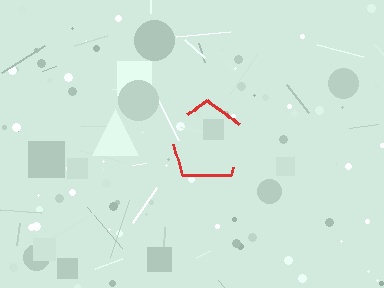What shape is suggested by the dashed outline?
The dashed outline suggests a pentagon.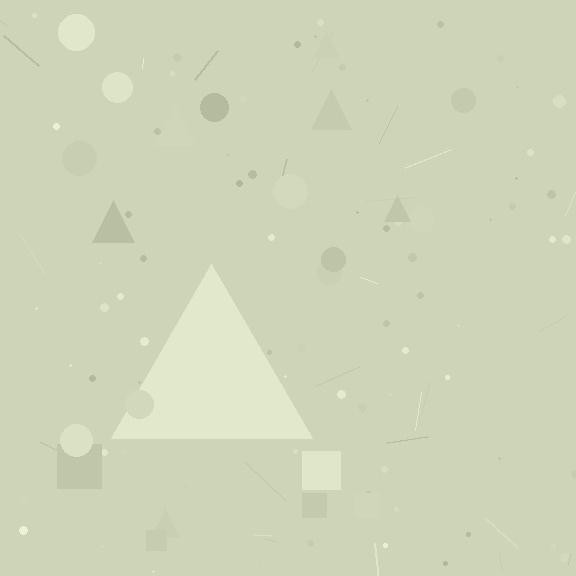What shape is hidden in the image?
A triangle is hidden in the image.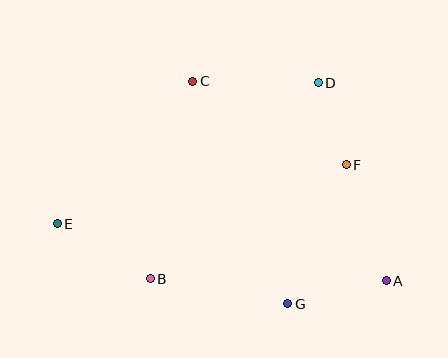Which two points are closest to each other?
Points D and F are closest to each other.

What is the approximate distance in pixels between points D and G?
The distance between D and G is approximately 223 pixels.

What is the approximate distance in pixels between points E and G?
The distance between E and G is approximately 244 pixels.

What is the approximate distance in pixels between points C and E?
The distance between C and E is approximately 197 pixels.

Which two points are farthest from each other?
Points A and E are farthest from each other.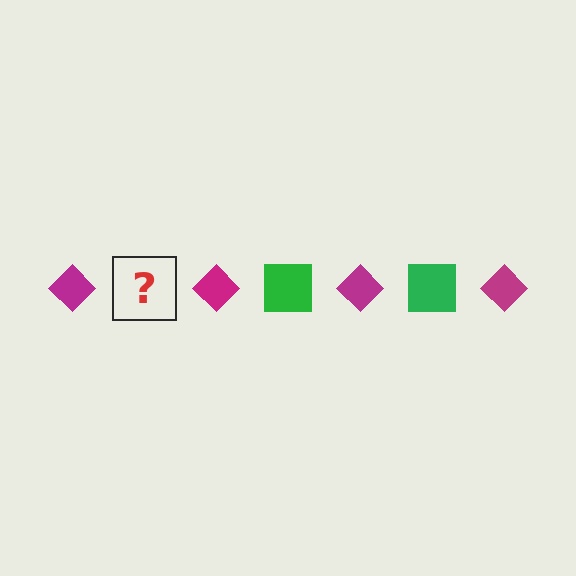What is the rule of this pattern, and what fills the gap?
The rule is that the pattern alternates between magenta diamond and green square. The gap should be filled with a green square.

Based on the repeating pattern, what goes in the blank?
The blank should be a green square.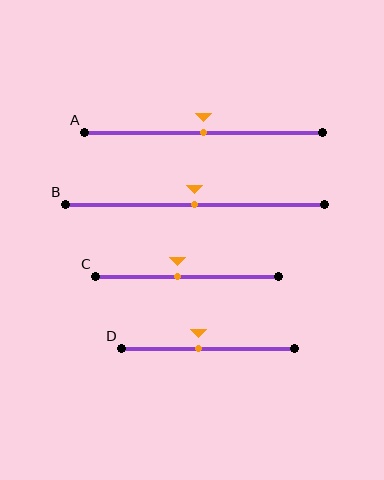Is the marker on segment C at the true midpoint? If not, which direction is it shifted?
No, the marker on segment C is shifted to the left by about 5% of the segment length.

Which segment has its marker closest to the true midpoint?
Segment A has its marker closest to the true midpoint.